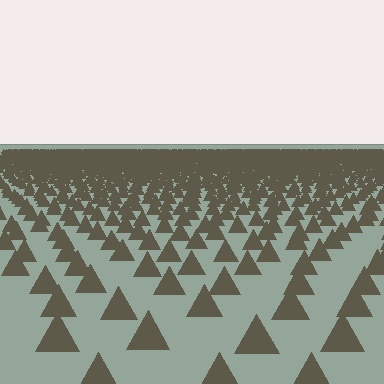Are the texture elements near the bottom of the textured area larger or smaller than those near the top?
Larger. Near the bottom, elements are closer to the viewer and appear at a bigger on-screen size.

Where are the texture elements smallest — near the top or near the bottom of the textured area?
Near the top.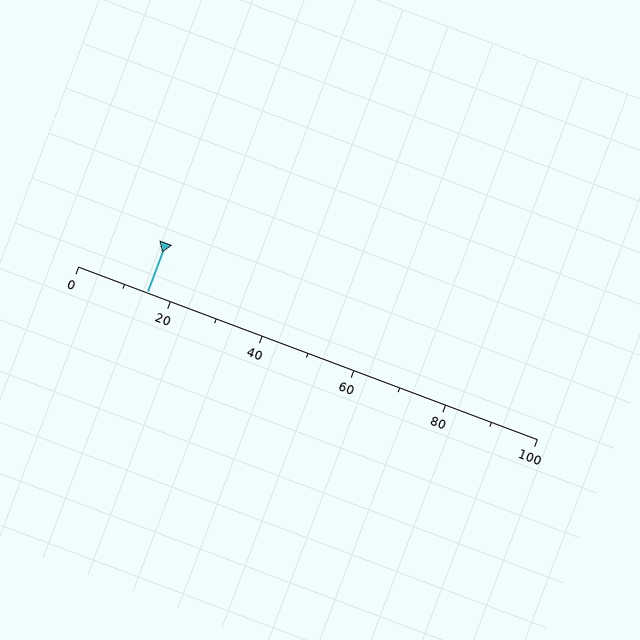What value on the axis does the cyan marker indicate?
The marker indicates approximately 15.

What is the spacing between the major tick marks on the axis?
The major ticks are spaced 20 apart.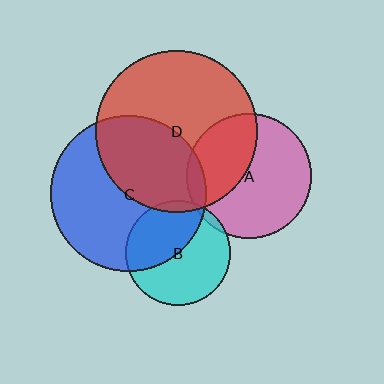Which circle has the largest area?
Circle D (red).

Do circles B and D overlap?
Yes.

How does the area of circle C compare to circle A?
Approximately 1.5 times.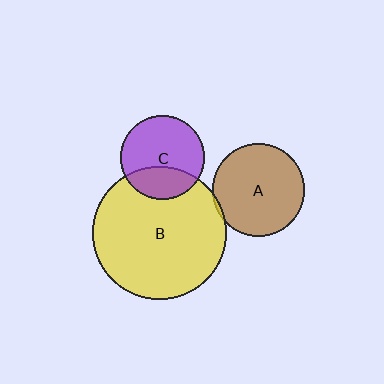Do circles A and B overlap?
Yes.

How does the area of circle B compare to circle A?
Approximately 2.1 times.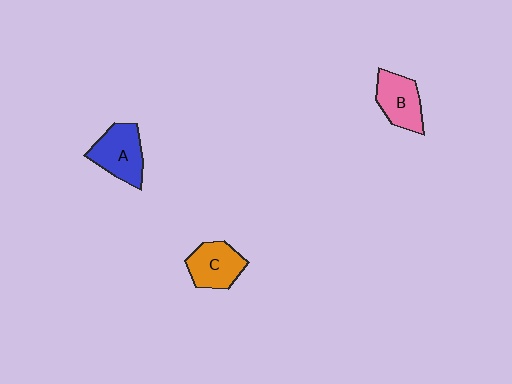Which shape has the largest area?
Shape A (blue).